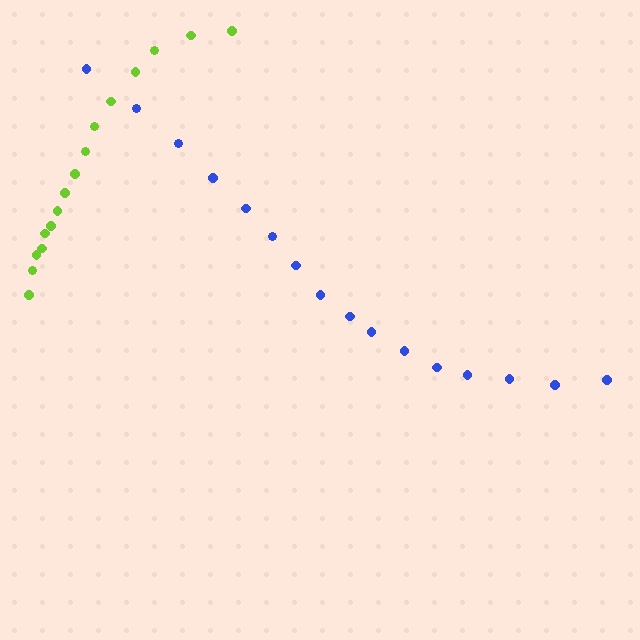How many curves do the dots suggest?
There are 2 distinct paths.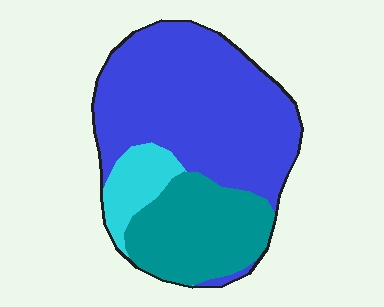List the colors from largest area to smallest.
From largest to smallest: blue, teal, cyan.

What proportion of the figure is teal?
Teal covers around 30% of the figure.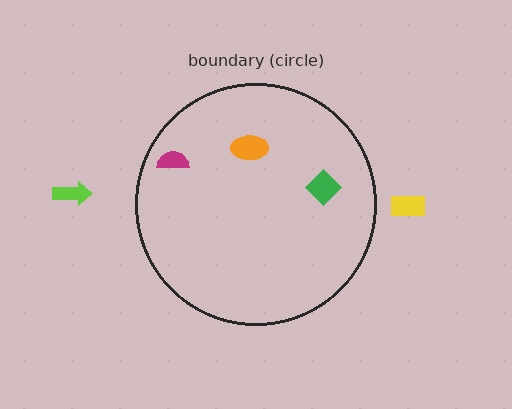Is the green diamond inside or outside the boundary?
Inside.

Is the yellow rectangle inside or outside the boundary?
Outside.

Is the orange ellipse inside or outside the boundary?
Inside.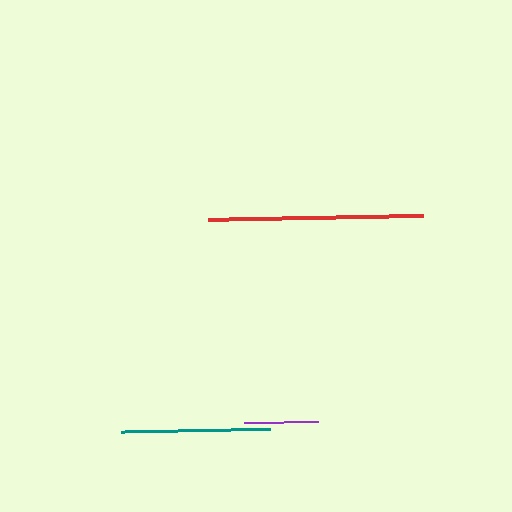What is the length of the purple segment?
The purple segment is approximately 74 pixels long.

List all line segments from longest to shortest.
From longest to shortest: red, teal, purple.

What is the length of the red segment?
The red segment is approximately 215 pixels long.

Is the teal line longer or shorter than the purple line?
The teal line is longer than the purple line.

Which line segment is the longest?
The red line is the longest at approximately 215 pixels.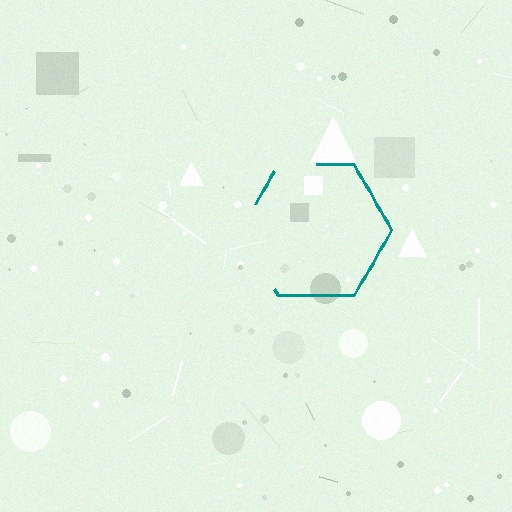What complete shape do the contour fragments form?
The contour fragments form a hexagon.